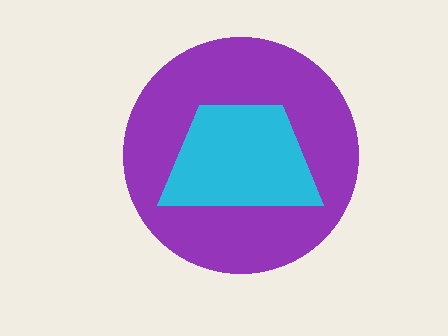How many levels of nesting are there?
2.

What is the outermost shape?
The purple circle.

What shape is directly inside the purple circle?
The cyan trapezoid.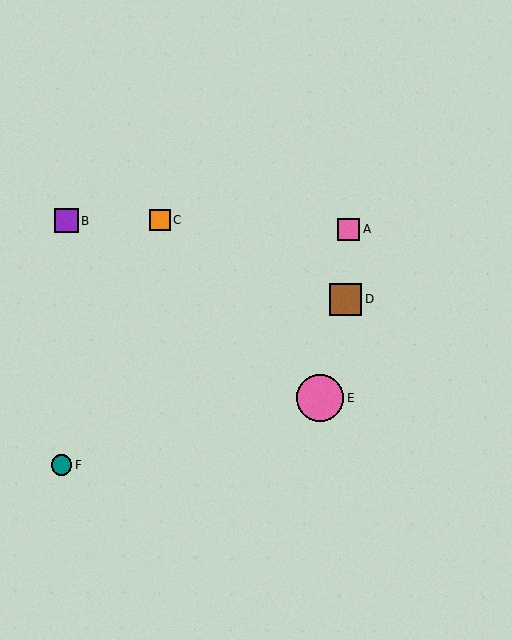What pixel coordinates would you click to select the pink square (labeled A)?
Click at (349, 229) to select the pink square A.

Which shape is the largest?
The pink circle (labeled E) is the largest.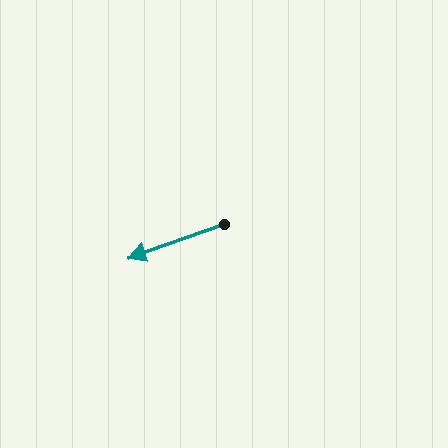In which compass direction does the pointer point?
West.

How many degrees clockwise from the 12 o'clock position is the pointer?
Approximately 251 degrees.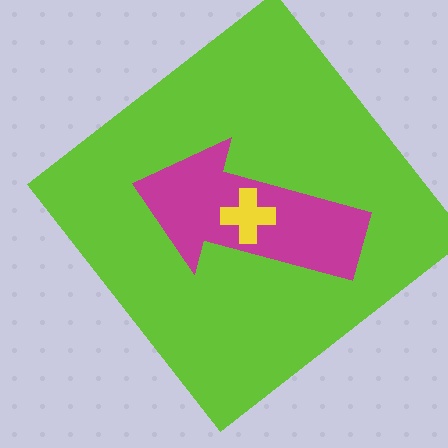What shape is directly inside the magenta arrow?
The yellow cross.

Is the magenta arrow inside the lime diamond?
Yes.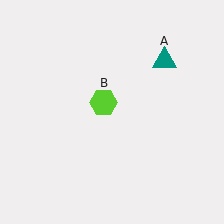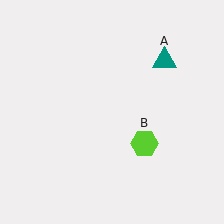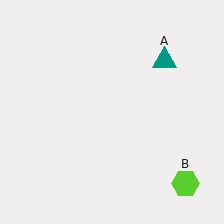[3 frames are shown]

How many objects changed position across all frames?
1 object changed position: lime hexagon (object B).